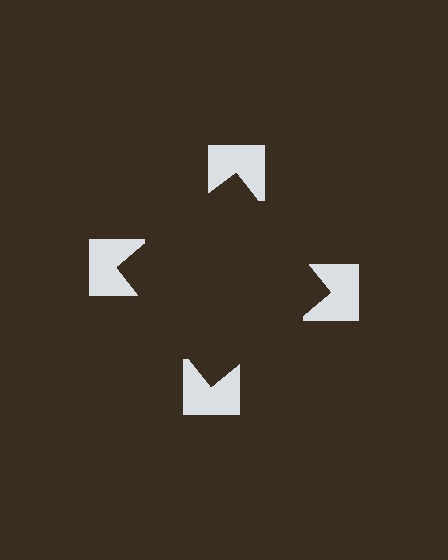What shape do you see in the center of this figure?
An illusory square — its edges are inferred from the aligned wedge cuts in the notched squares, not physically drawn.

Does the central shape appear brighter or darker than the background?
It typically appears slightly darker than the background, even though no actual brightness change is drawn.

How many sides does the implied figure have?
4 sides.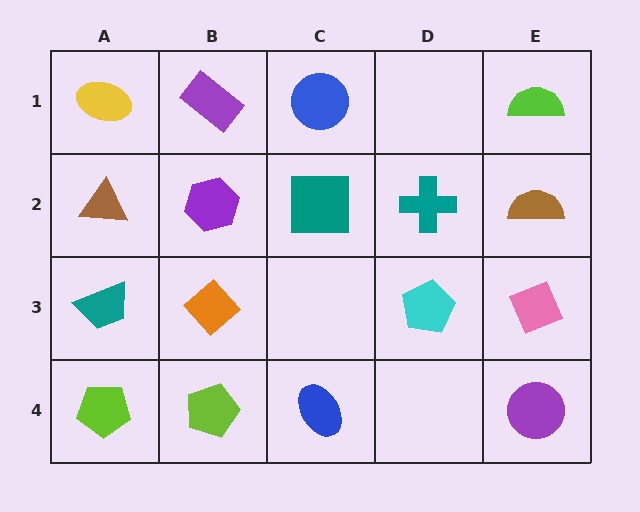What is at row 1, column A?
A yellow ellipse.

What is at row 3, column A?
A teal trapezoid.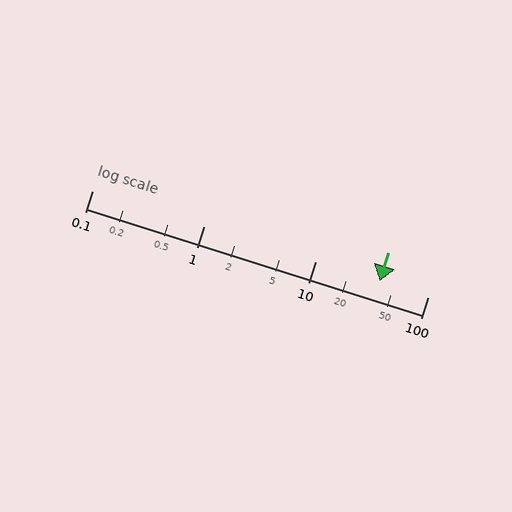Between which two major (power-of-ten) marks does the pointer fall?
The pointer is between 10 and 100.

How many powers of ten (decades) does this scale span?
The scale spans 3 decades, from 0.1 to 100.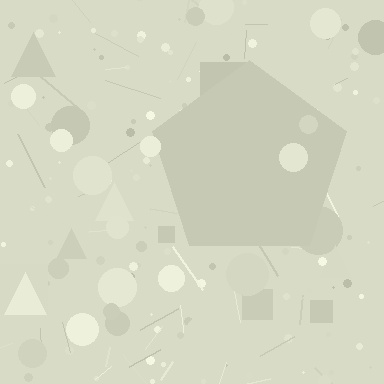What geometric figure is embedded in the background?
A pentagon is embedded in the background.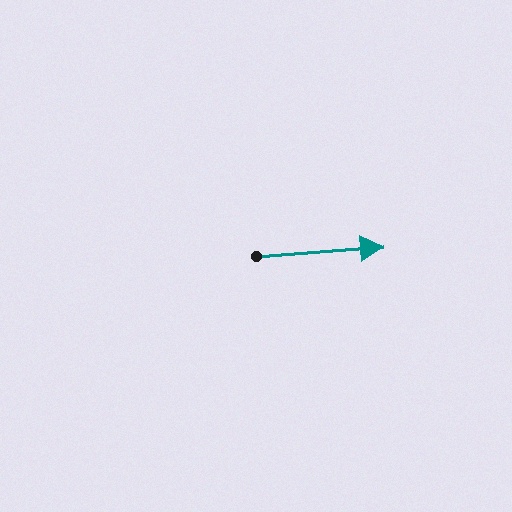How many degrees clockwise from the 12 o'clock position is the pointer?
Approximately 86 degrees.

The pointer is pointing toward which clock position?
Roughly 3 o'clock.